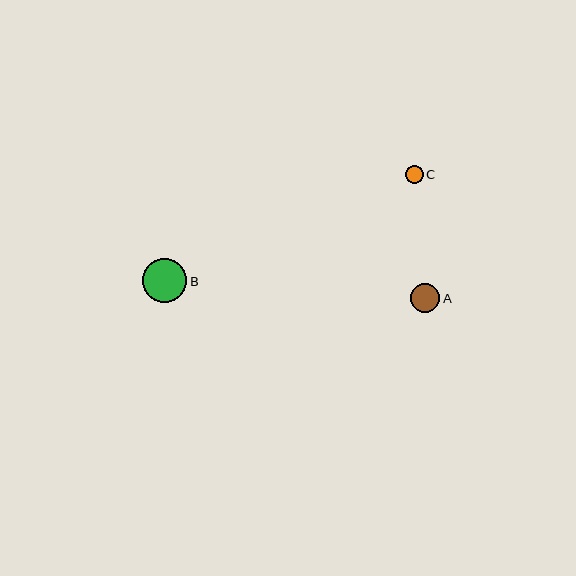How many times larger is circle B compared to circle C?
Circle B is approximately 2.5 times the size of circle C.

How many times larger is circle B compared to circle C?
Circle B is approximately 2.5 times the size of circle C.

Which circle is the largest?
Circle B is the largest with a size of approximately 44 pixels.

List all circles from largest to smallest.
From largest to smallest: B, A, C.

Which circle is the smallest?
Circle C is the smallest with a size of approximately 18 pixels.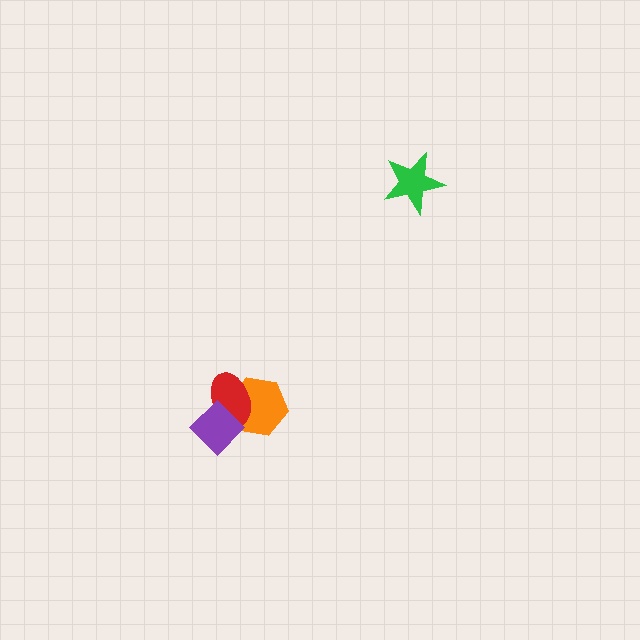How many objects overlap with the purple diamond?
2 objects overlap with the purple diamond.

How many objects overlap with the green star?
0 objects overlap with the green star.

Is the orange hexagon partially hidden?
Yes, it is partially covered by another shape.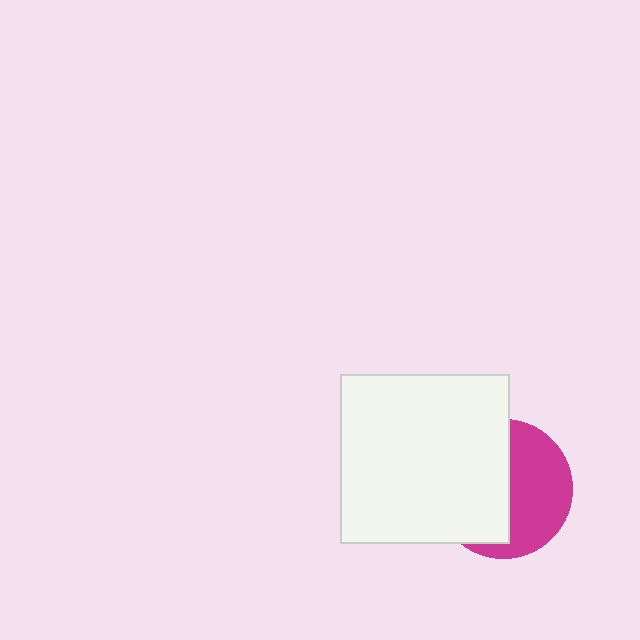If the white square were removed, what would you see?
You would see the complete magenta circle.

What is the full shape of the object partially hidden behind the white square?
The partially hidden object is a magenta circle.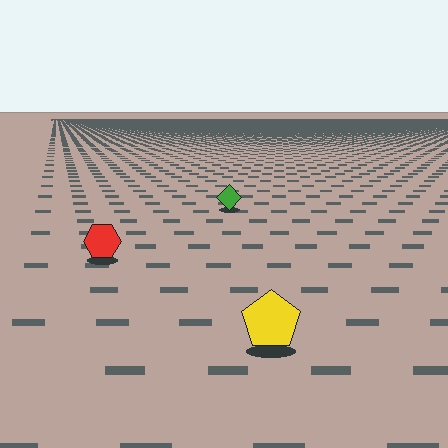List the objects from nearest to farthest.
From nearest to farthest: the yellow pentagon, the red hexagon, the green diamond.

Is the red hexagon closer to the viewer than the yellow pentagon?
No. The yellow pentagon is closer — you can tell from the texture gradient: the ground texture is coarser near it.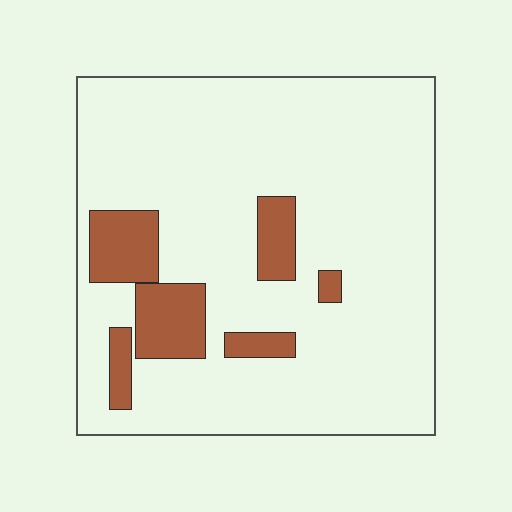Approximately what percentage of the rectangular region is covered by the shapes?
Approximately 15%.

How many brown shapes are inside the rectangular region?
6.